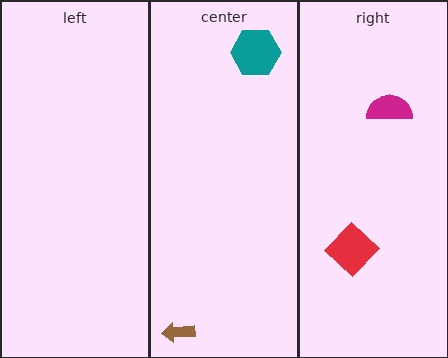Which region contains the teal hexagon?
The center region.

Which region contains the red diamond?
The right region.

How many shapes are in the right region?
2.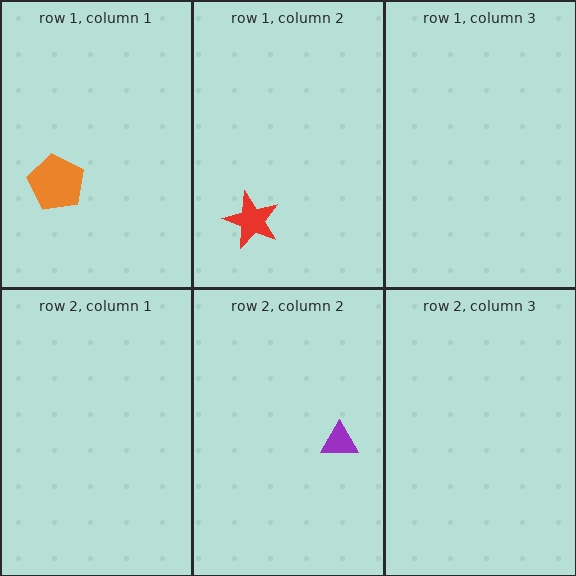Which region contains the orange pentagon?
The row 1, column 1 region.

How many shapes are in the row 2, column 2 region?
1.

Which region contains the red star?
The row 1, column 2 region.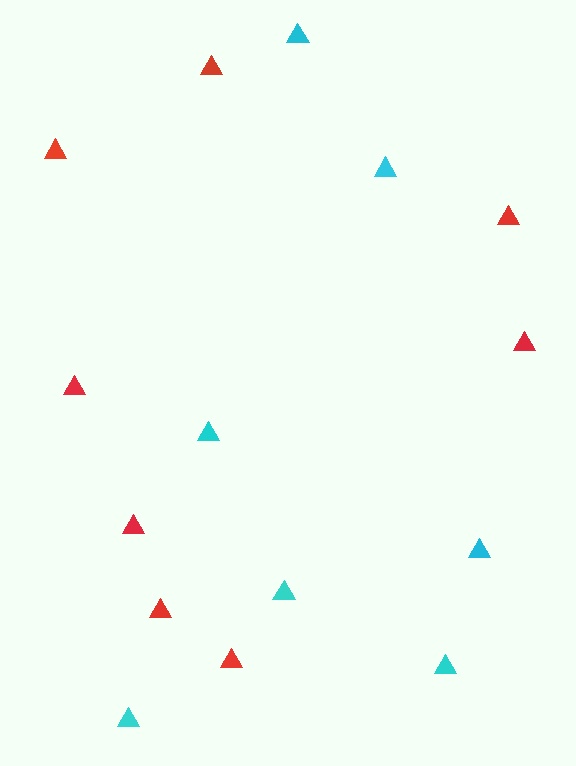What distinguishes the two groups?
There are 2 groups: one group of red triangles (8) and one group of cyan triangles (7).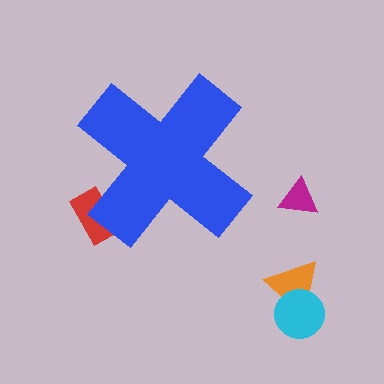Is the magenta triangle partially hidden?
No, the magenta triangle is fully visible.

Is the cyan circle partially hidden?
No, the cyan circle is fully visible.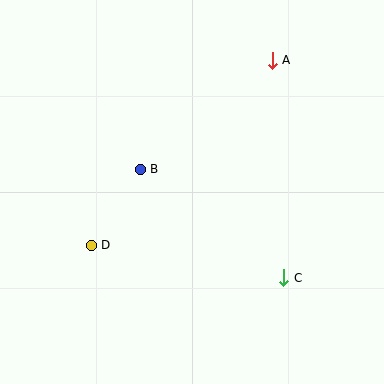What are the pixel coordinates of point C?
Point C is at (284, 278).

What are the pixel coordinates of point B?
Point B is at (140, 169).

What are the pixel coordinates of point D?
Point D is at (91, 245).